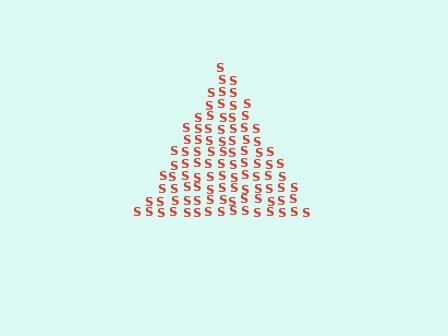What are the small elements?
The small elements are letter S's.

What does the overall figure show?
The overall figure shows a triangle.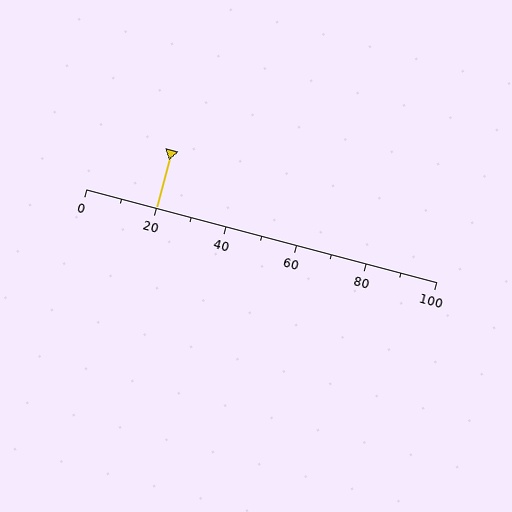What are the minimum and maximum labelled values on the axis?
The axis runs from 0 to 100.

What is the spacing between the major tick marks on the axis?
The major ticks are spaced 20 apart.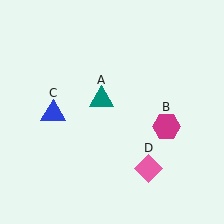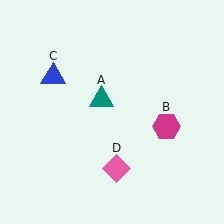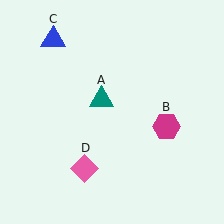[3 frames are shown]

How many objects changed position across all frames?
2 objects changed position: blue triangle (object C), pink diamond (object D).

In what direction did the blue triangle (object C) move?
The blue triangle (object C) moved up.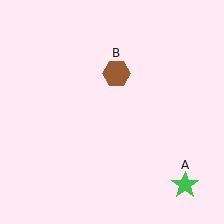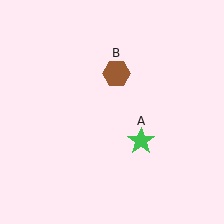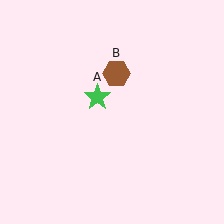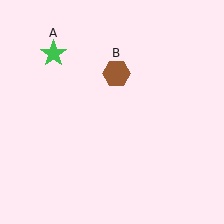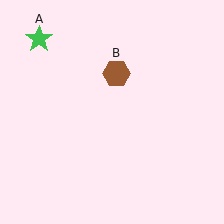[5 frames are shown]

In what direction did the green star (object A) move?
The green star (object A) moved up and to the left.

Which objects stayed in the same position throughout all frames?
Brown hexagon (object B) remained stationary.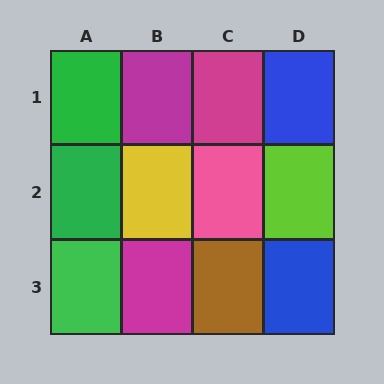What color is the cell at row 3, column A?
Green.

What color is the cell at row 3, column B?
Magenta.